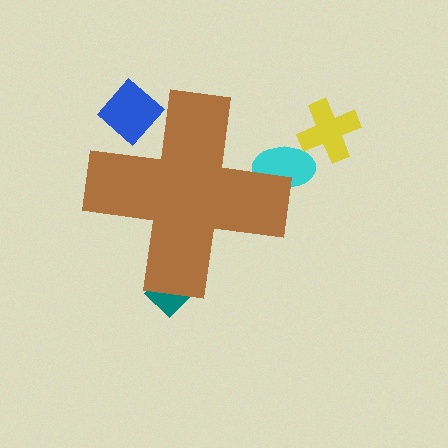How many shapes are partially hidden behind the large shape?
3 shapes are partially hidden.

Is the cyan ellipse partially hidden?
Yes, the cyan ellipse is partially hidden behind the brown cross.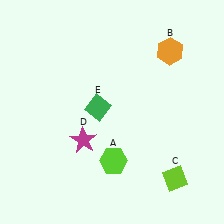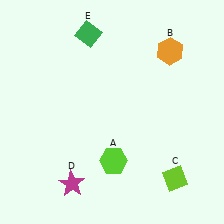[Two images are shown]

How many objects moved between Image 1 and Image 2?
2 objects moved between the two images.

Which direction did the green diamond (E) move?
The green diamond (E) moved up.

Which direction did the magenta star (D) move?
The magenta star (D) moved down.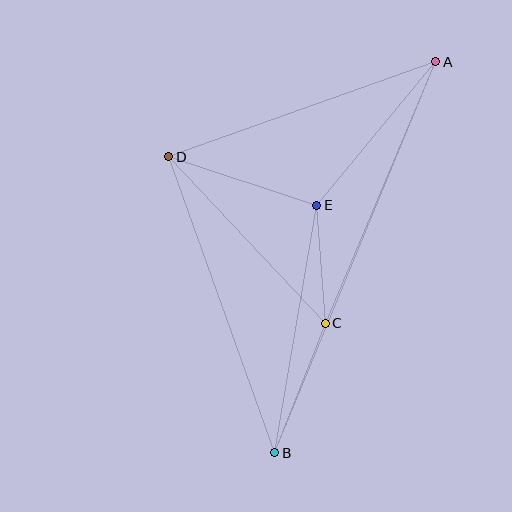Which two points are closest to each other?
Points C and E are closest to each other.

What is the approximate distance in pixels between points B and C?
The distance between B and C is approximately 139 pixels.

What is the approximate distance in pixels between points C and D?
The distance between C and D is approximately 228 pixels.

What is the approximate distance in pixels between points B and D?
The distance between B and D is approximately 314 pixels.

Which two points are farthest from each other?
Points A and B are farthest from each other.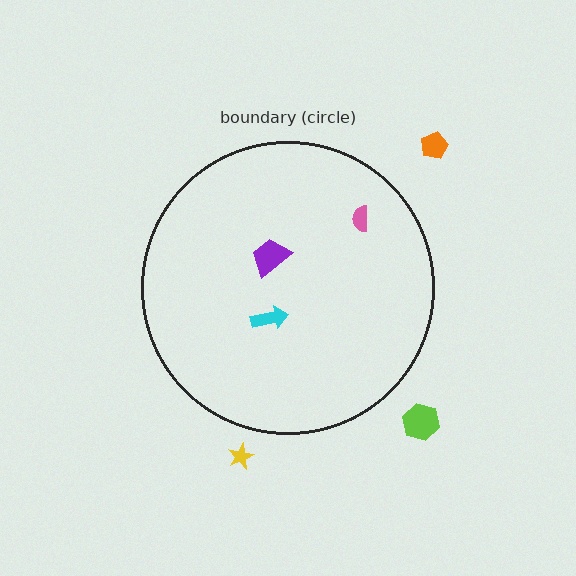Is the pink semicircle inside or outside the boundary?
Inside.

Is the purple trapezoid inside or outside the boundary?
Inside.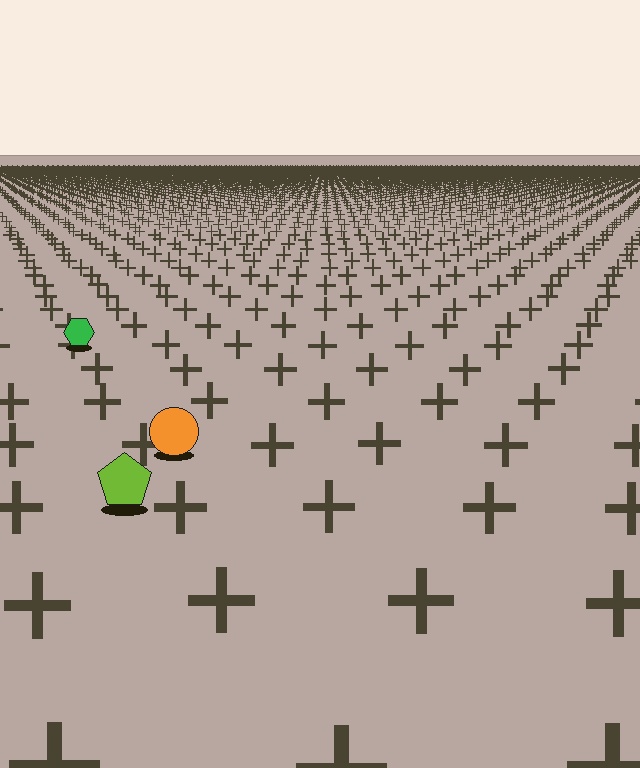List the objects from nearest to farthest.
From nearest to farthest: the lime pentagon, the orange circle, the green hexagon.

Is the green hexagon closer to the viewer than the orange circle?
No. The orange circle is closer — you can tell from the texture gradient: the ground texture is coarser near it.